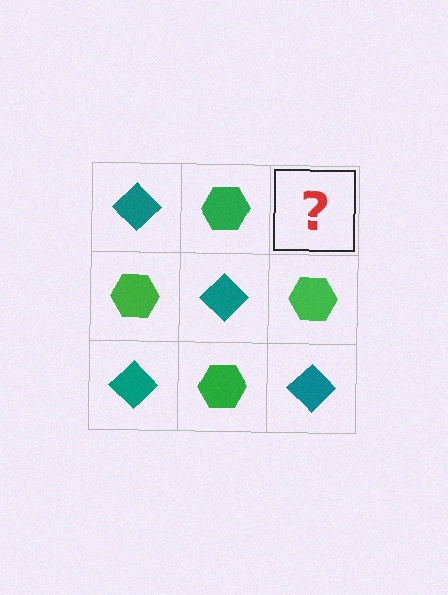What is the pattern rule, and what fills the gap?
The rule is that it alternates teal diamond and green hexagon in a checkerboard pattern. The gap should be filled with a teal diamond.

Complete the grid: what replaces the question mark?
The question mark should be replaced with a teal diamond.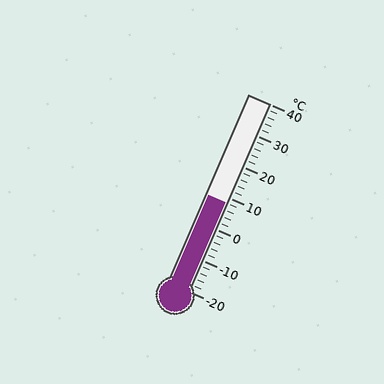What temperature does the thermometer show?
The thermometer shows approximately 8°C.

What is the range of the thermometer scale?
The thermometer scale ranges from -20°C to 40°C.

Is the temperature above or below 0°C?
The temperature is above 0°C.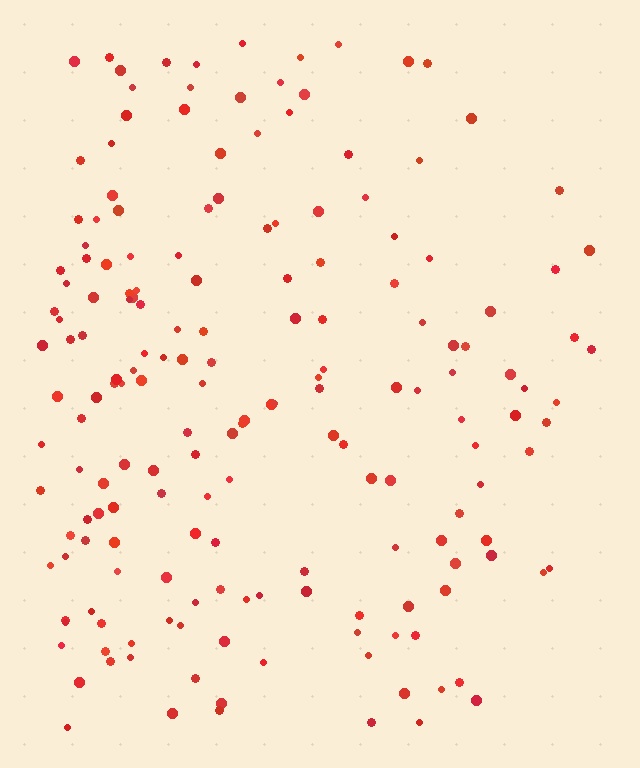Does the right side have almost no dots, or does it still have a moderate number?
Still a moderate number, just noticeably fewer than the left.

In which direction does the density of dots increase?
From right to left, with the left side densest.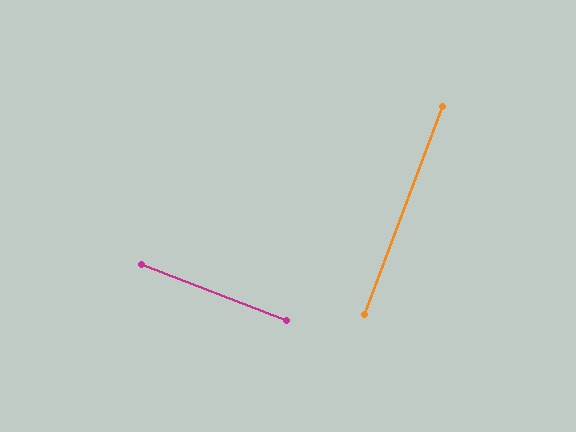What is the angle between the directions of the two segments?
Approximately 90 degrees.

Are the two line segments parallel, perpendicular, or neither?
Perpendicular — they meet at approximately 90°.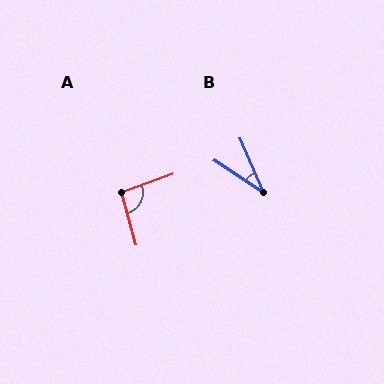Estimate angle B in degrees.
Approximately 33 degrees.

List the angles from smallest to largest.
B (33°), A (95°).